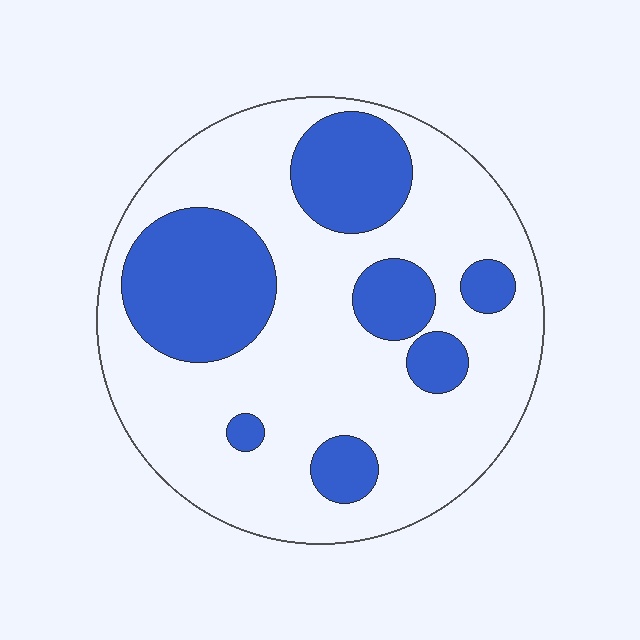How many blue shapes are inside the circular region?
7.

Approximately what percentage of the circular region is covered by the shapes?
Approximately 30%.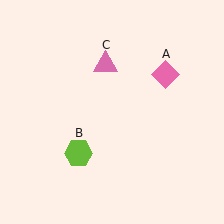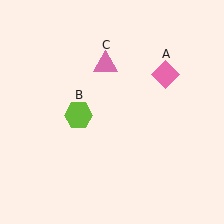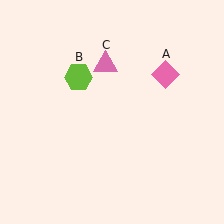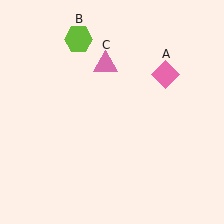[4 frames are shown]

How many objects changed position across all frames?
1 object changed position: lime hexagon (object B).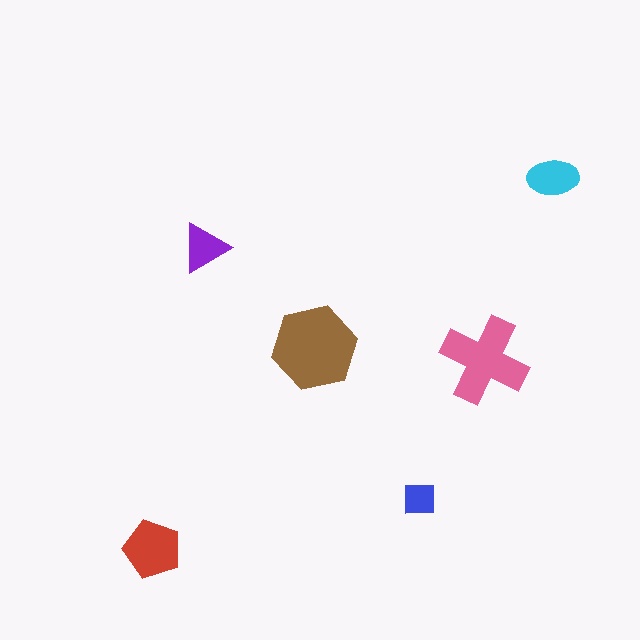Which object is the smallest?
The blue square.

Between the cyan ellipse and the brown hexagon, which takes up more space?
The brown hexagon.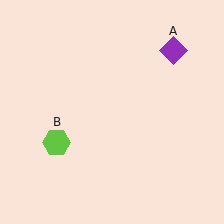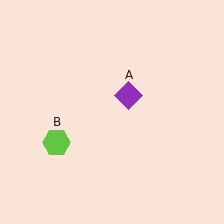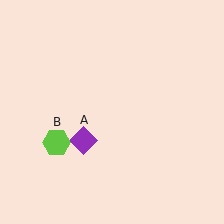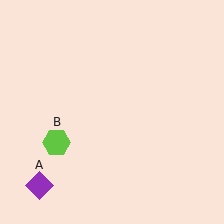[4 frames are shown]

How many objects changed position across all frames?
1 object changed position: purple diamond (object A).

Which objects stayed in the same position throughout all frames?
Lime hexagon (object B) remained stationary.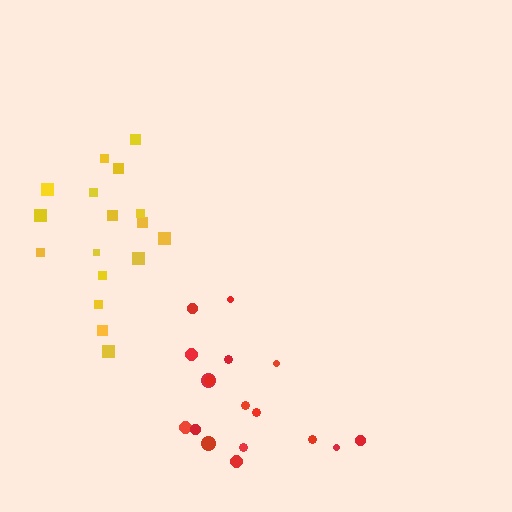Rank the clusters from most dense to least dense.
yellow, red.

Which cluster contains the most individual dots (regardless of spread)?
Yellow (17).